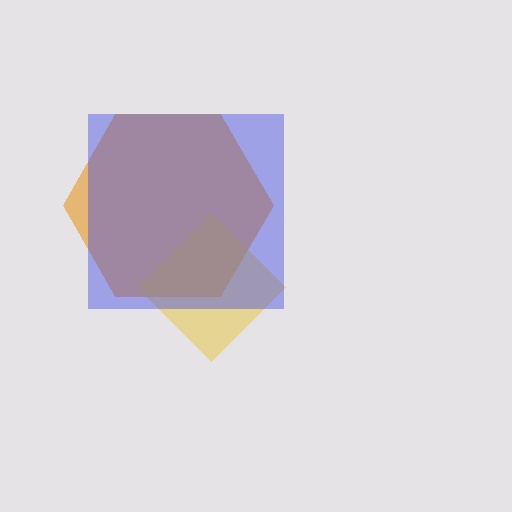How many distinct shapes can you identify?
There are 3 distinct shapes: an orange hexagon, a yellow diamond, a blue square.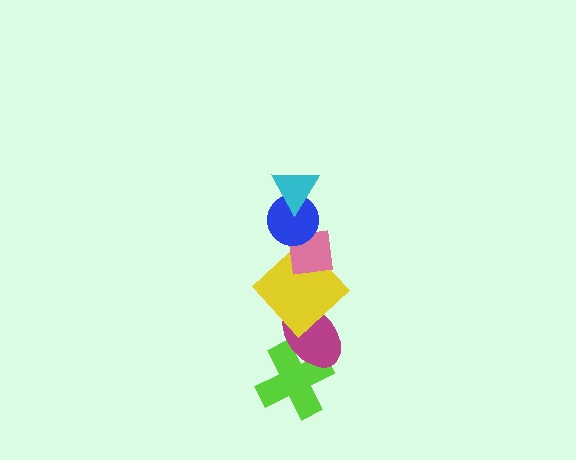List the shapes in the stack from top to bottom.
From top to bottom: the cyan triangle, the blue circle, the pink square, the yellow diamond, the magenta ellipse, the lime cross.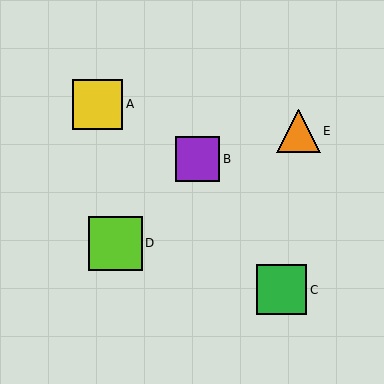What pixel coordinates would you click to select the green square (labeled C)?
Click at (282, 290) to select the green square C.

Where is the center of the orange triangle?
The center of the orange triangle is at (298, 131).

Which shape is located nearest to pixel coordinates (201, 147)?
The purple square (labeled B) at (198, 159) is nearest to that location.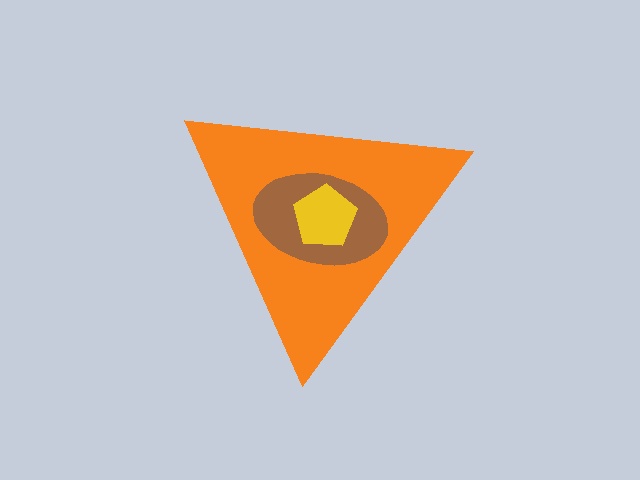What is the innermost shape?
The yellow pentagon.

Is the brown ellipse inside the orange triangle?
Yes.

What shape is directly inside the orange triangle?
The brown ellipse.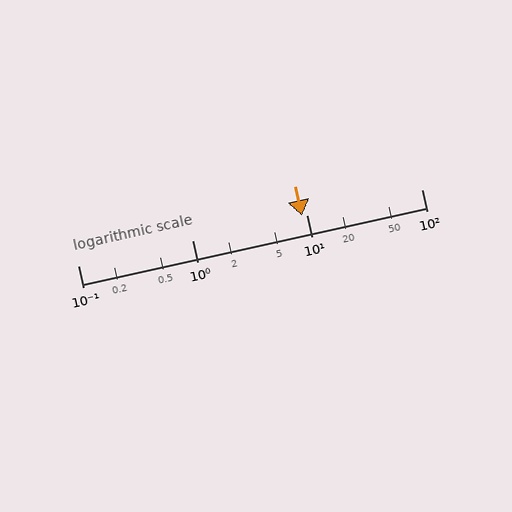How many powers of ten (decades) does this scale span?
The scale spans 3 decades, from 0.1 to 100.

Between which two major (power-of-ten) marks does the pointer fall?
The pointer is between 1 and 10.